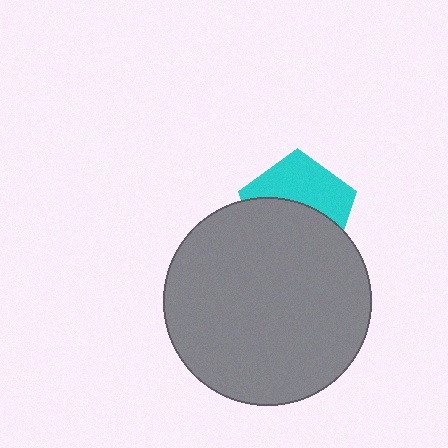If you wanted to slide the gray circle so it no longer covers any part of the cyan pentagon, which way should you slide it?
Slide it down — that is the most direct way to separate the two shapes.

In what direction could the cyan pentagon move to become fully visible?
The cyan pentagon could move up. That would shift it out from behind the gray circle entirely.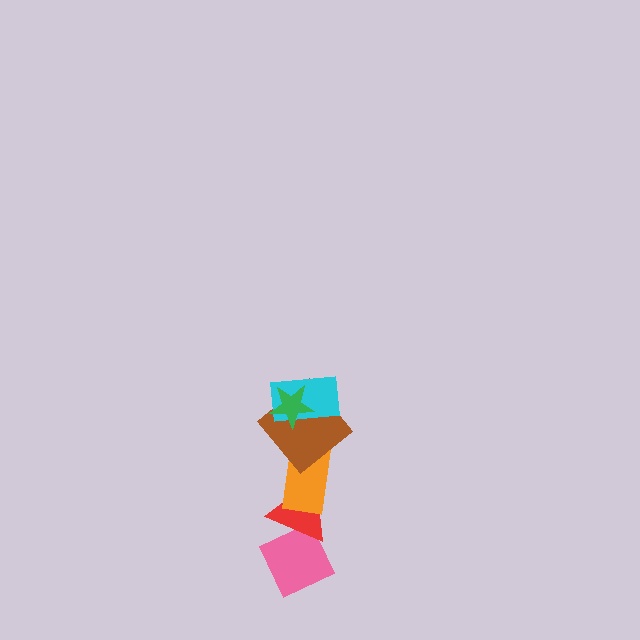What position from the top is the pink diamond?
The pink diamond is 6th from the top.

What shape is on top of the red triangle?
The orange rectangle is on top of the red triangle.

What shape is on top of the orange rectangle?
The brown diamond is on top of the orange rectangle.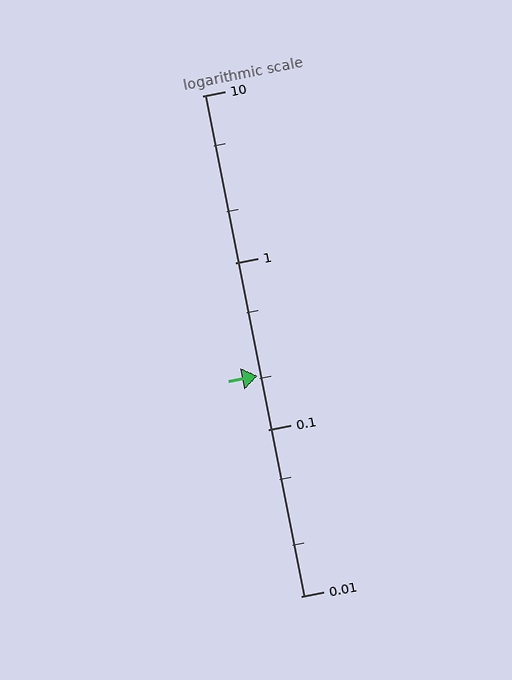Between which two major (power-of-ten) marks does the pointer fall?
The pointer is between 0.1 and 1.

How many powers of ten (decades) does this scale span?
The scale spans 3 decades, from 0.01 to 10.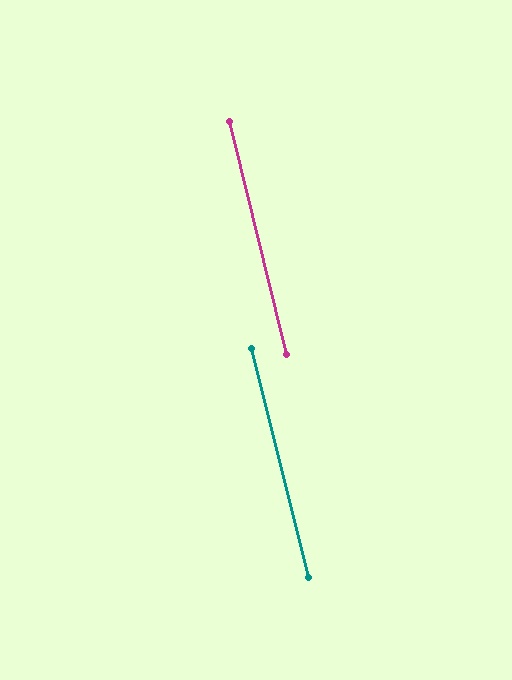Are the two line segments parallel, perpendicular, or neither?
Parallel — their directions differ by only 0.3°.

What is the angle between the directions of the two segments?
Approximately 0 degrees.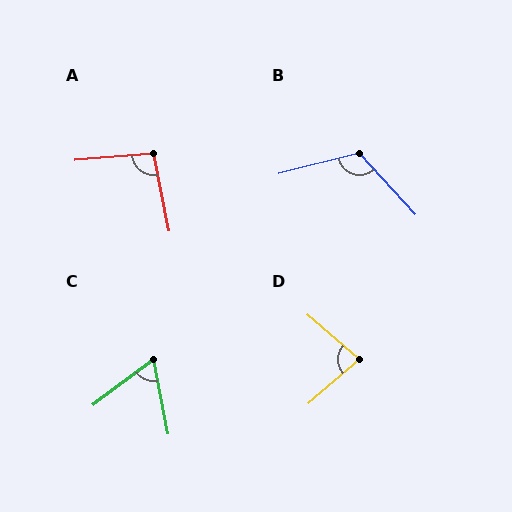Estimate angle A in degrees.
Approximately 97 degrees.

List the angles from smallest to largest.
C (64°), D (81°), A (97°), B (118°).